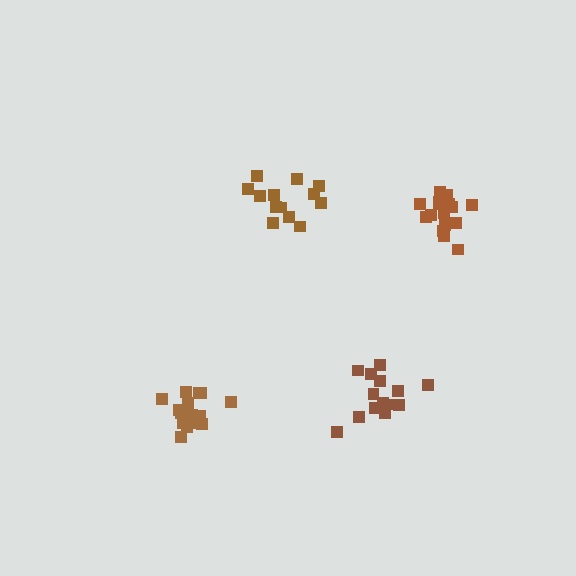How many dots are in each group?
Group 1: 16 dots, Group 2: 14 dots, Group 3: 15 dots, Group 4: 13 dots (58 total).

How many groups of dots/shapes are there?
There are 4 groups.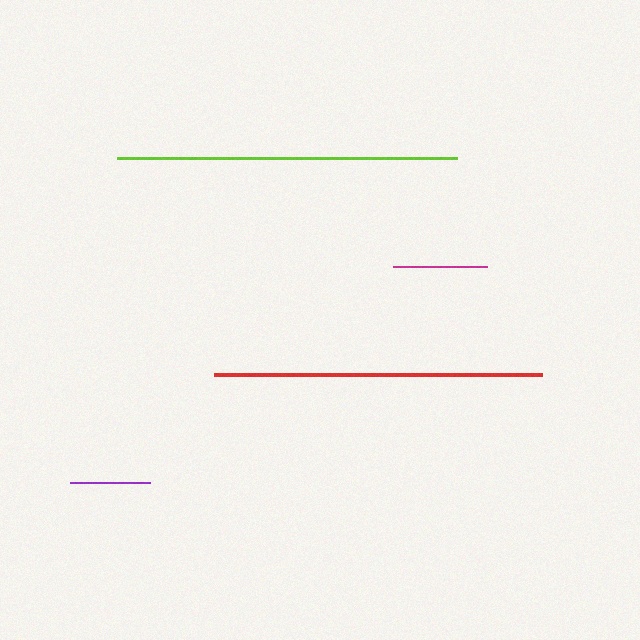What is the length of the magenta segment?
The magenta segment is approximately 93 pixels long.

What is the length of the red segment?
The red segment is approximately 329 pixels long.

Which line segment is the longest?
The lime line is the longest at approximately 340 pixels.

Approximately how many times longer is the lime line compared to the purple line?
The lime line is approximately 4.2 times the length of the purple line.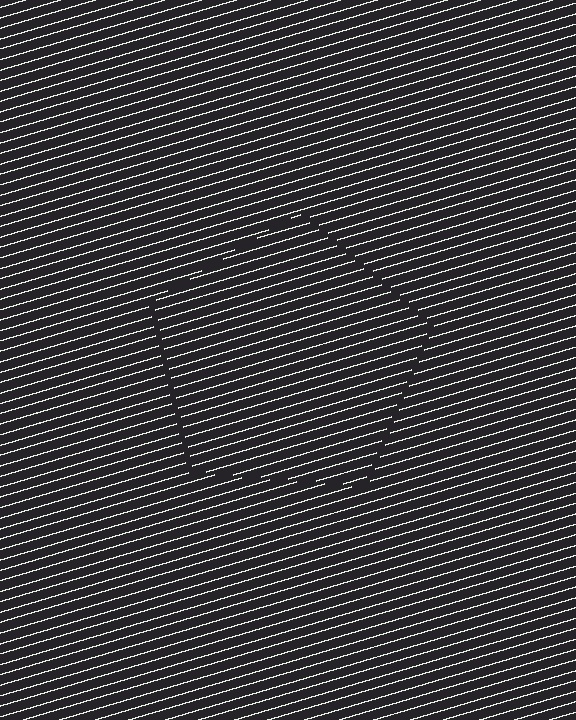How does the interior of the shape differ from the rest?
The interior of the shape contains the same grating, shifted by half a period — the contour is defined by the phase discontinuity where line-ends from the inner and outer gratings abut.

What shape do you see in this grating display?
An illusory pentagon. The interior of the shape contains the same grating, shifted by half a period — the contour is defined by the phase discontinuity where line-ends from the inner and outer gratings abut.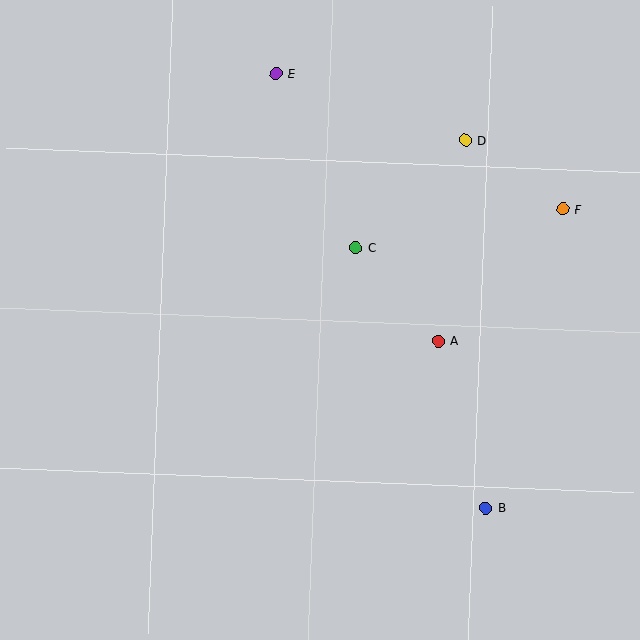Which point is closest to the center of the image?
Point C at (355, 248) is closest to the center.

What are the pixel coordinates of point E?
Point E is at (276, 73).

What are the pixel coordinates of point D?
Point D is at (465, 140).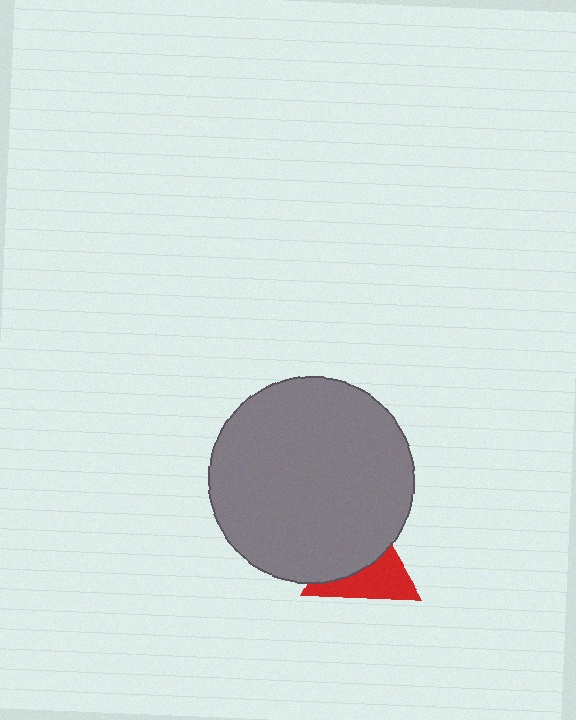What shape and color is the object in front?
The object in front is a gray circle.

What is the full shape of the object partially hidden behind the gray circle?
The partially hidden object is a red triangle.